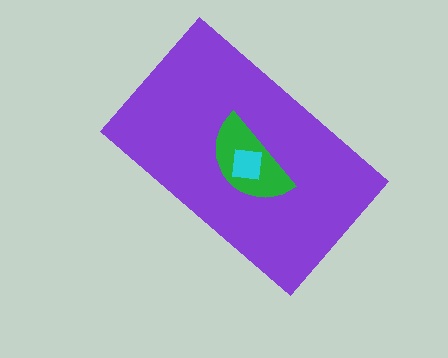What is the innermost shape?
The cyan square.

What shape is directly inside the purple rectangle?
The green semicircle.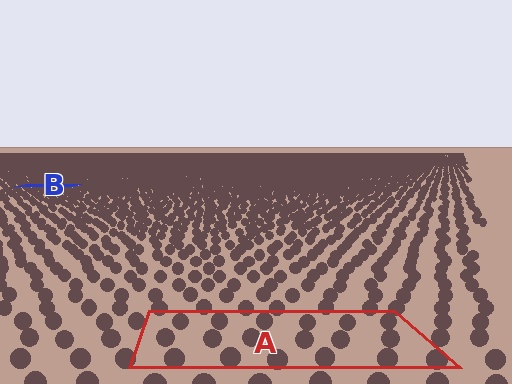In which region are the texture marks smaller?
The texture marks are smaller in region B, because it is farther away.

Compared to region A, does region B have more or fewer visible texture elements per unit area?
Region B has more texture elements per unit area — they are packed more densely because it is farther away.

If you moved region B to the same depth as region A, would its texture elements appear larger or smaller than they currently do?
They would appear larger. At a closer depth, the same texture elements are projected at a bigger on-screen size.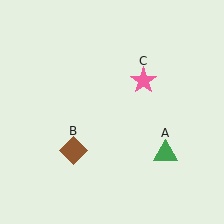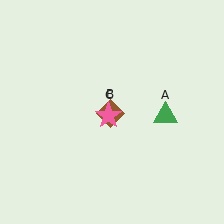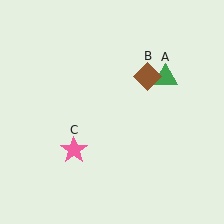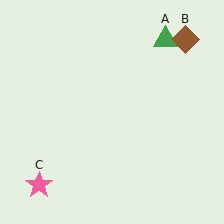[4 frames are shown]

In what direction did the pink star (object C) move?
The pink star (object C) moved down and to the left.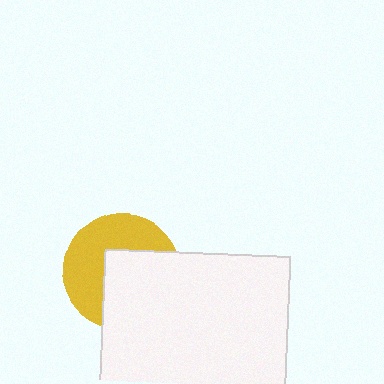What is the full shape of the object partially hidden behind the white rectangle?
The partially hidden object is a yellow circle.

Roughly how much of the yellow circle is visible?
About half of it is visible (roughly 50%).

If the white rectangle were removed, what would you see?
You would see the complete yellow circle.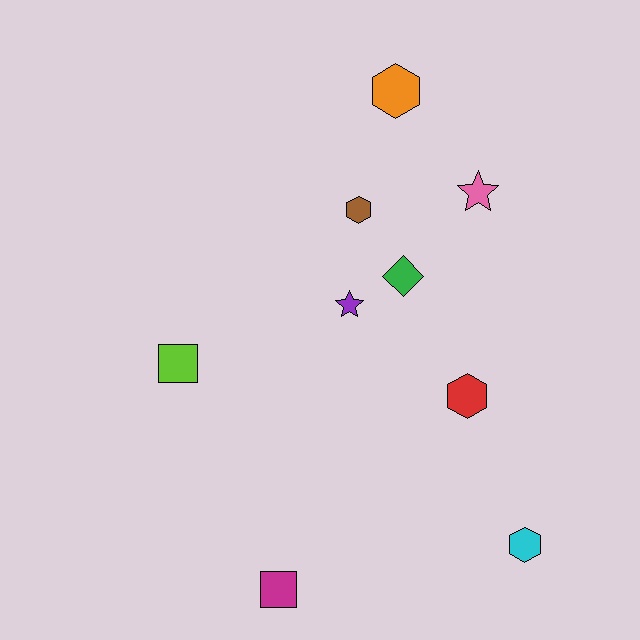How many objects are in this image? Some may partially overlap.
There are 9 objects.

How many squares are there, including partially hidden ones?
There are 2 squares.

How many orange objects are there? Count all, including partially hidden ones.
There is 1 orange object.